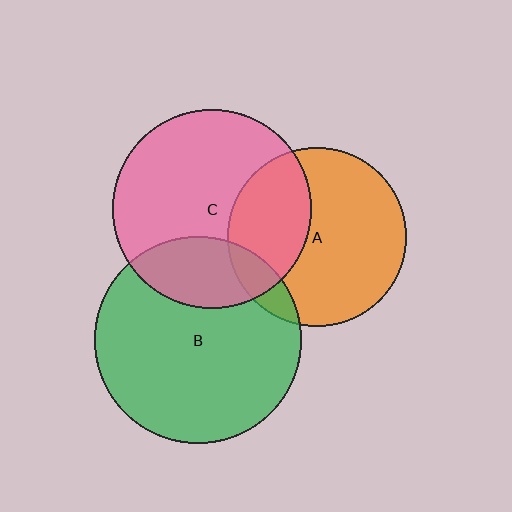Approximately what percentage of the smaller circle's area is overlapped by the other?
Approximately 25%.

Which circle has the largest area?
Circle B (green).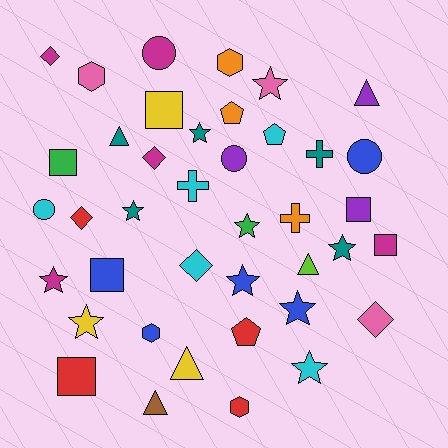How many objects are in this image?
There are 40 objects.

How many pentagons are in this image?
There are 3 pentagons.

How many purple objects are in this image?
There are 3 purple objects.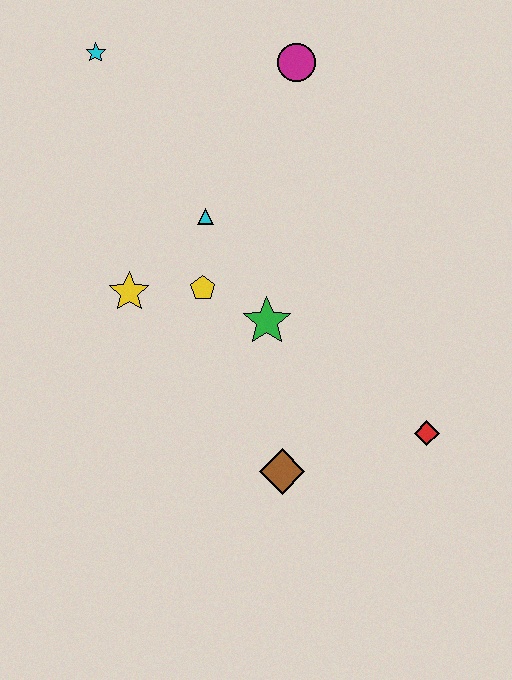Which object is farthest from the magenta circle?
The brown diamond is farthest from the magenta circle.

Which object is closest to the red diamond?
The brown diamond is closest to the red diamond.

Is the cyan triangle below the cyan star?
Yes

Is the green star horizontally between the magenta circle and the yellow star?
Yes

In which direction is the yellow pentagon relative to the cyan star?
The yellow pentagon is below the cyan star.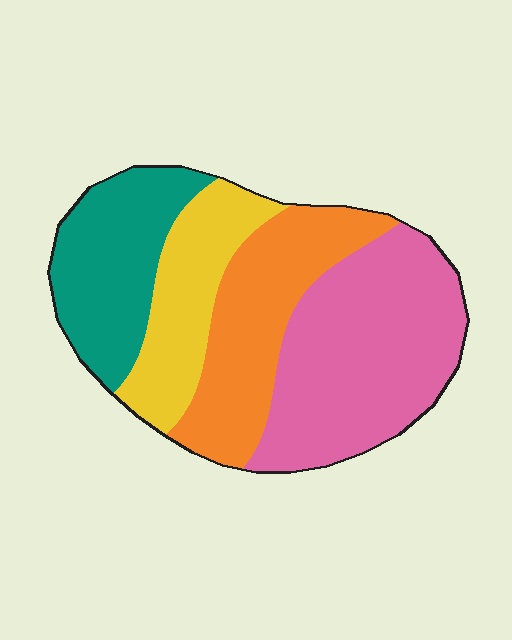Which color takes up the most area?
Pink, at roughly 35%.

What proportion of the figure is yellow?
Yellow takes up about one sixth (1/6) of the figure.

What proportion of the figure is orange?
Orange takes up about one quarter (1/4) of the figure.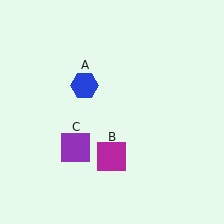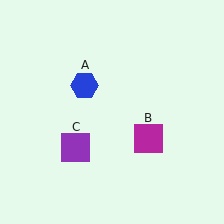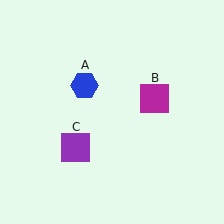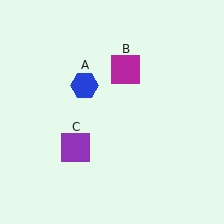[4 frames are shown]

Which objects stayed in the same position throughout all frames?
Blue hexagon (object A) and purple square (object C) remained stationary.